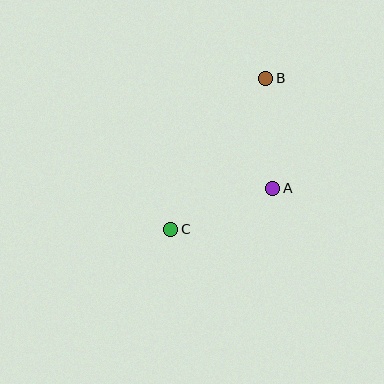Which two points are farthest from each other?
Points B and C are farthest from each other.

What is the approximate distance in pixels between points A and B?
The distance between A and B is approximately 110 pixels.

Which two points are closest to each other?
Points A and C are closest to each other.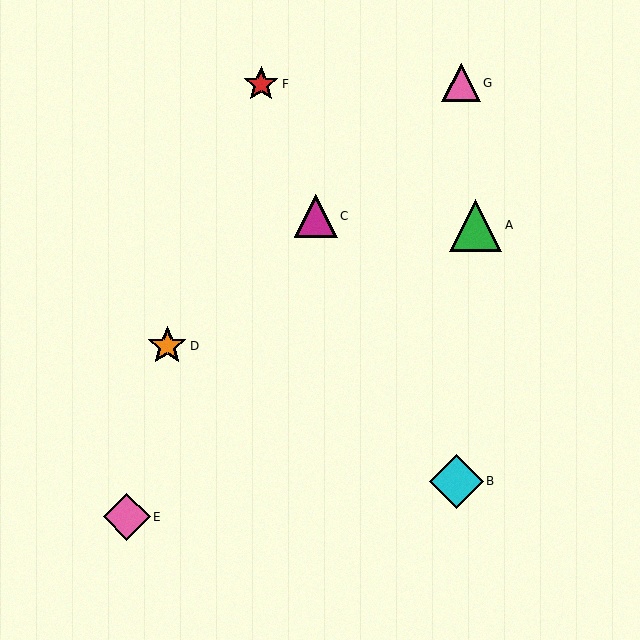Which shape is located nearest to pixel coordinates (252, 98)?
The red star (labeled F) at (261, 84) is nearest to that location.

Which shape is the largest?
The cyan diamond (labeled B) is the largest.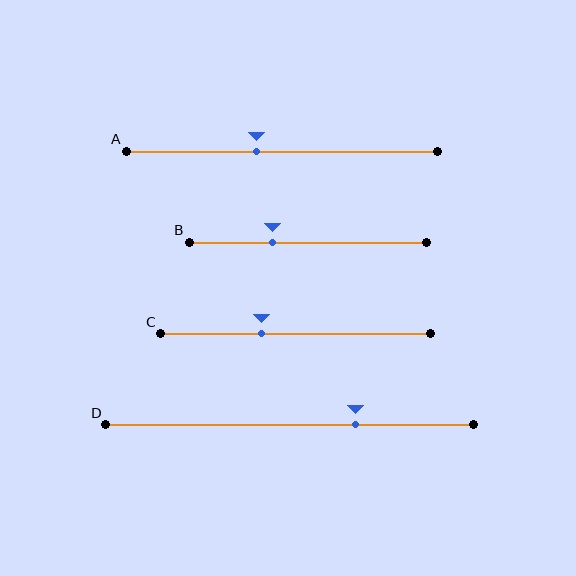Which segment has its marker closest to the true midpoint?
Segment A has its marker closest to the true midpoint.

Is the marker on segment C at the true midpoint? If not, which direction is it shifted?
No, the marker on segment C is shifted to the left by about 13% of the segment length.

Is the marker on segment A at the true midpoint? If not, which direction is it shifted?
No, the marker on segment A is shifted to the left by about 8% of the segment length.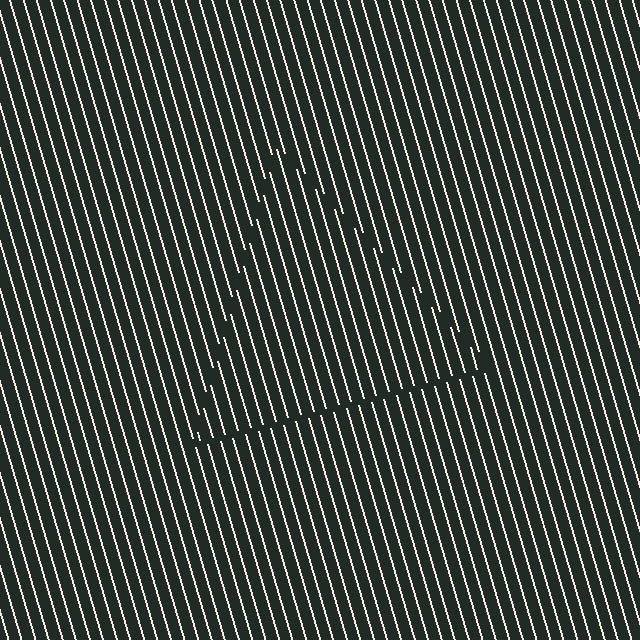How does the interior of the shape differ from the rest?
The interior of the shape contains the same grating, shifted by half a period — the contour is defined by the phase discontinuity where line-ends from the inner and outer gratings abut.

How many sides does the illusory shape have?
3 sides — the line-ends trace a triangle.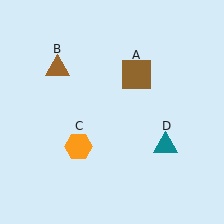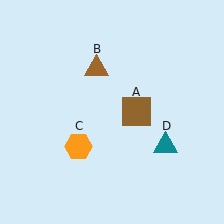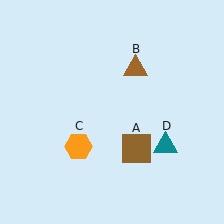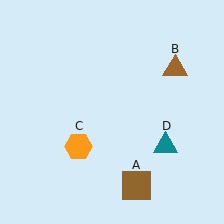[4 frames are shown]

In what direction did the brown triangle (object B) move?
The brown triangle (object B) moved right.